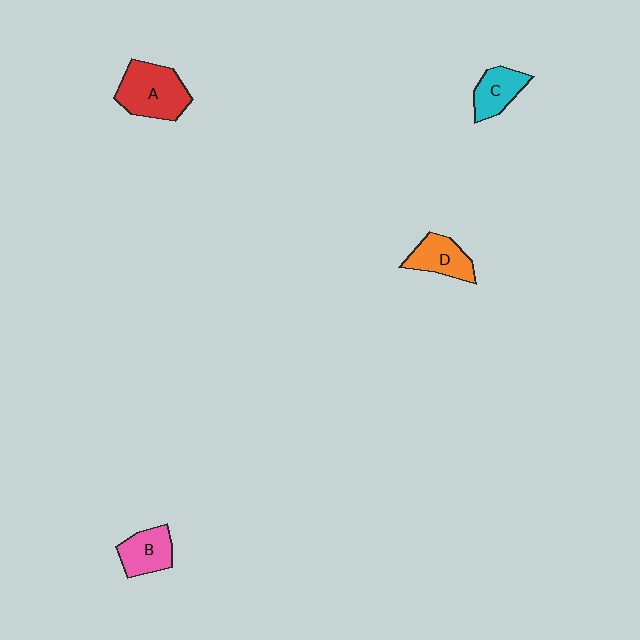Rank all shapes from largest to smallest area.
From largest to smallest: A (red), D (orange), B (pink), C (cyan).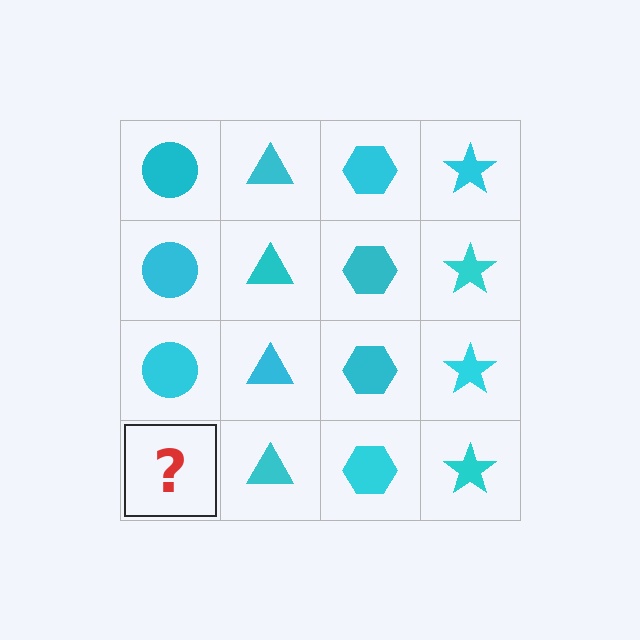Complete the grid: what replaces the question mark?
The question mark should be replaced with a cyan circle.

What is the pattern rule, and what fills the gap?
The rule is that each column has a consistent shape. The gap should be filled with a cyan circle.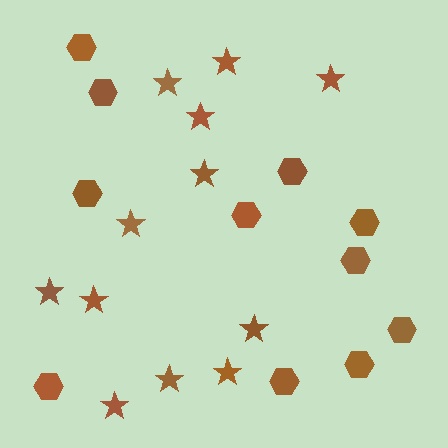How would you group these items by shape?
There are 2 groups: one group of stars (12) and one group of hexagons (11).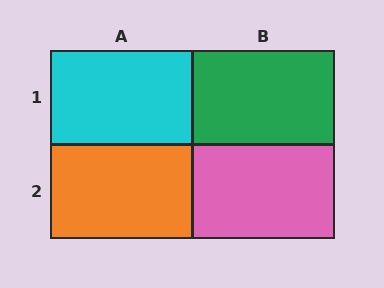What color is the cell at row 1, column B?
Green.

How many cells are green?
1 cell is green.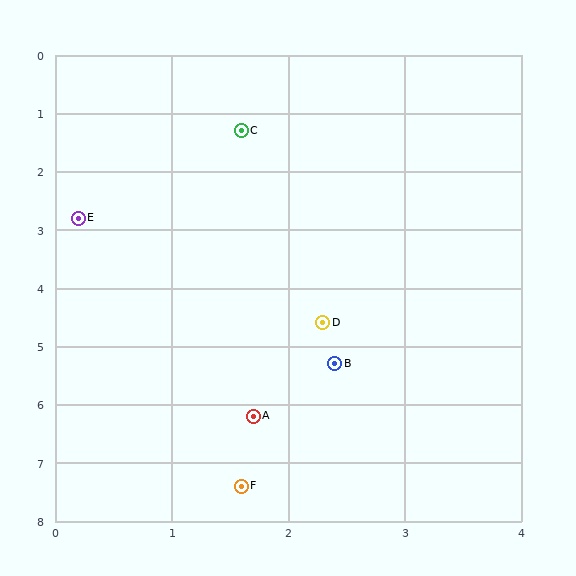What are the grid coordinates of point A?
Point A is at approximately (1.7, 6.2).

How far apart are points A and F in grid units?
Points A and F are about 1.2 grid units apart.